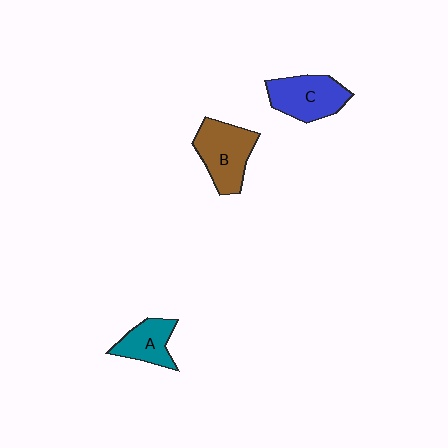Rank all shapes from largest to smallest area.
From largest to smallest: B (brown), C (blue), A (teal).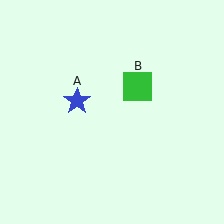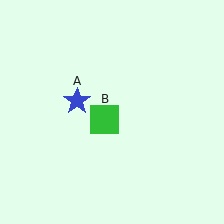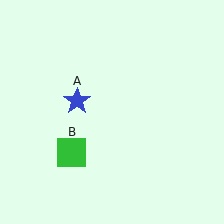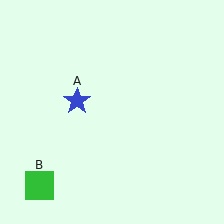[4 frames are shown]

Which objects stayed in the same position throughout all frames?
Blue star (object A) remained stationary.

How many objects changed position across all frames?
1 object changed position: green square (object B).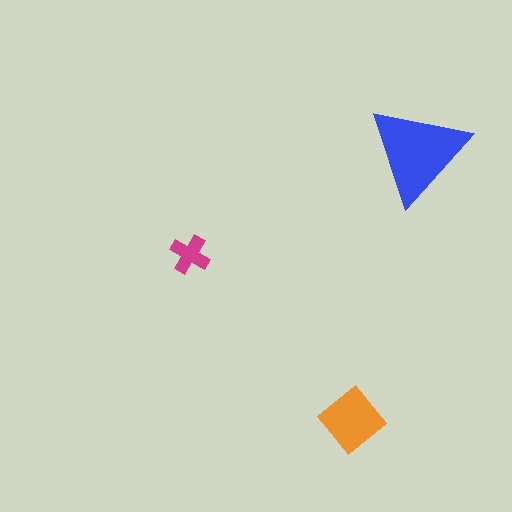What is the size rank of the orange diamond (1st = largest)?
2nd.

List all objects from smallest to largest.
The magenta cross, the orange diamond, the blue triangle.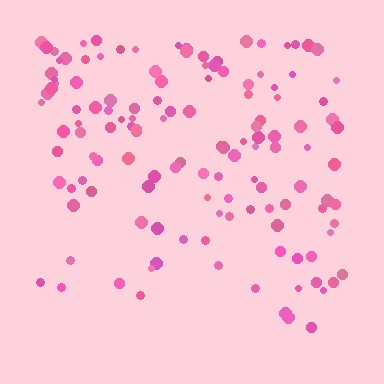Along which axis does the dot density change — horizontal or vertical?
Vertical.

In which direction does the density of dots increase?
From bottom to top, with the top side densest.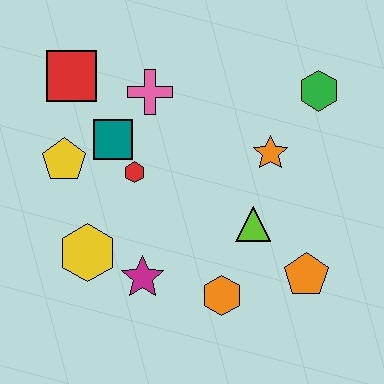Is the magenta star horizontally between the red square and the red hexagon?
No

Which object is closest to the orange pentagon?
The lime triangle is closest to the orange pentagon.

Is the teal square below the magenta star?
No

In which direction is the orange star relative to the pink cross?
The orange star is to the right of the pink cross.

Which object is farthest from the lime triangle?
The red square is farthest from the lime triangle.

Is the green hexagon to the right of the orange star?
Yes